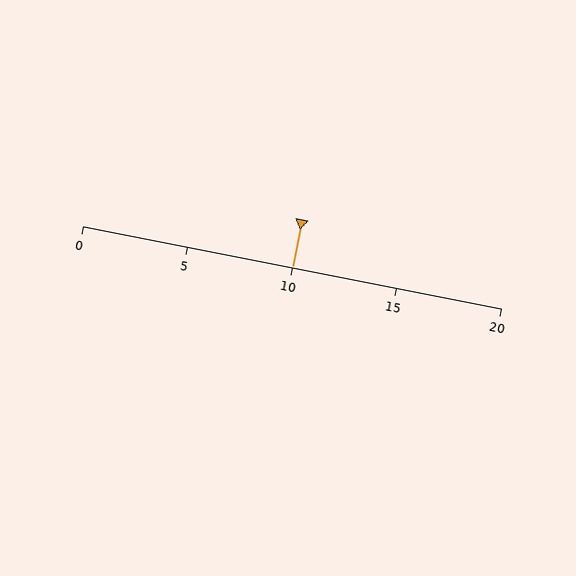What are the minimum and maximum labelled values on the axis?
The axis runs from 0 to 20.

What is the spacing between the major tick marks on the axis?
The major ticks are spaced 5 apart.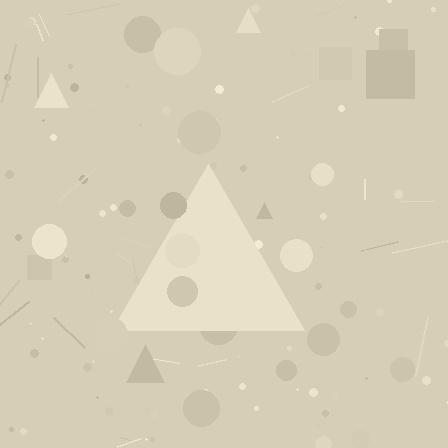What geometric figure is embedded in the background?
A triangle is embedded in the background.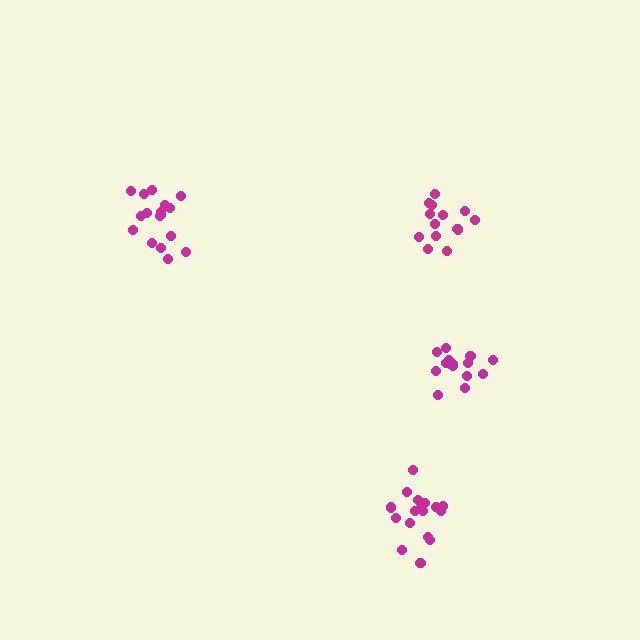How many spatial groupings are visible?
There are 4 spatial groupings.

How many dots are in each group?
Group 1: 14 dots, Group 2: 17 dots, Group 3: 17 dots, Group 4: 15 dots (63 total).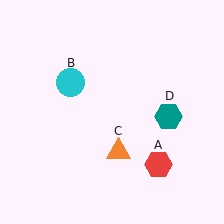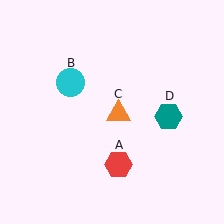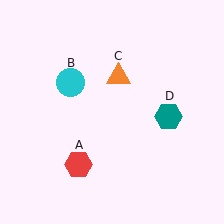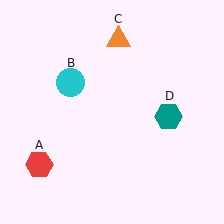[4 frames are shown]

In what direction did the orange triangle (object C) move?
The orange triangle (object C) moved up.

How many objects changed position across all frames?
2 objects changed position: red hexagon (object A), orange triangle (object C).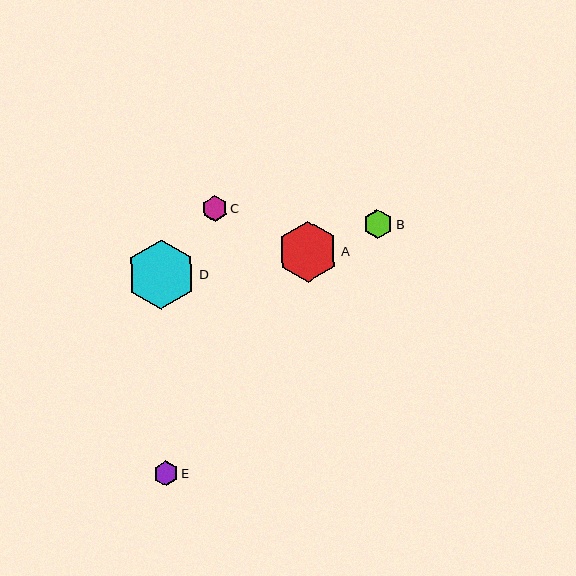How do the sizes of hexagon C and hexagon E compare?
Hexagon C and hexagon E are approximately the same size.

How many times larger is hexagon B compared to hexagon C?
Hexagon B is approximately 1.1 times the size of hexagon C.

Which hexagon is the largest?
Hexagon D is the largest with a size of approximately 69 pixels.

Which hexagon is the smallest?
Hexagon E is the smallest with a size of approximately 25 pixels.